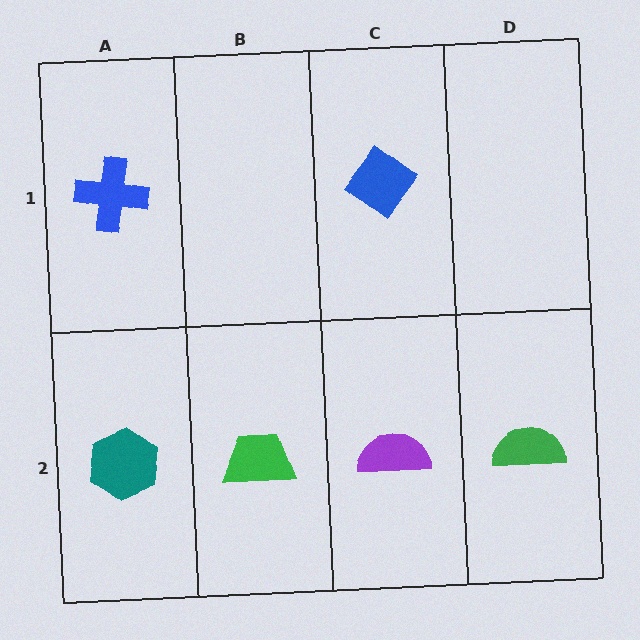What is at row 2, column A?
A teal hexagon.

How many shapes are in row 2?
4 shapes.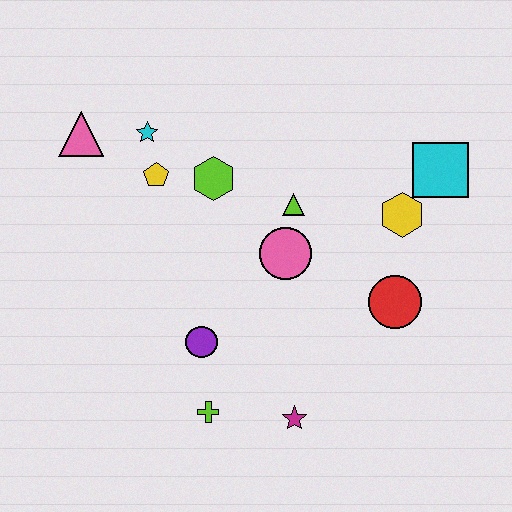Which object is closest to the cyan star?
The yellow pentagon is closest to the cyan star.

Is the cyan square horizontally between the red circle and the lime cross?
No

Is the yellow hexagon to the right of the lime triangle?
Yes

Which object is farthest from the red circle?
The pink triangle is farthest from the red circle.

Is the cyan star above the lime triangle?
Yes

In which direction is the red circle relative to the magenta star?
The red circle is above the magenta star.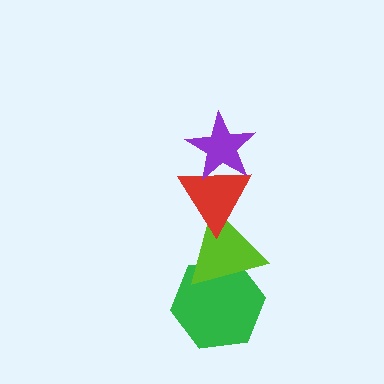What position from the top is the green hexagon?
The green hexagon is 4th from the top.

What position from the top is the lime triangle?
The lime triangle is 3rd from the top.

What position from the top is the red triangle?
The red triangle is 2nd from the top.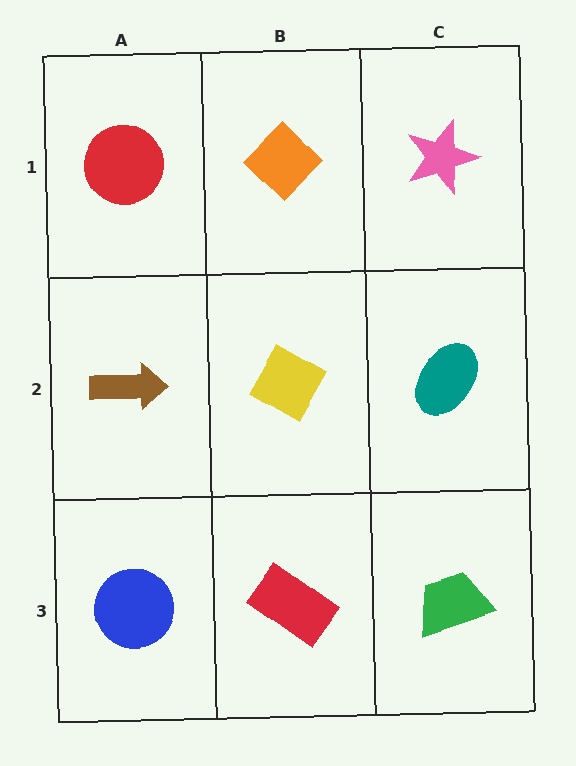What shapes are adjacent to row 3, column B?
A yellow diamond (row 2, column B), a blue circle (row 3, column A), a green trapezoid (row 3, column C).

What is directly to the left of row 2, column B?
A brown arrow.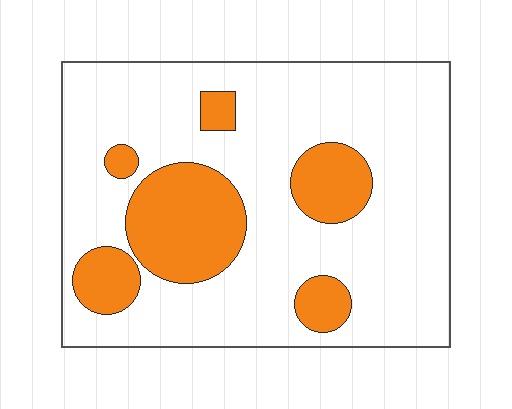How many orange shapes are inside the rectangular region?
6.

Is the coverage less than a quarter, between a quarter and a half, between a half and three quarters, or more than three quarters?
Less than a quarter.